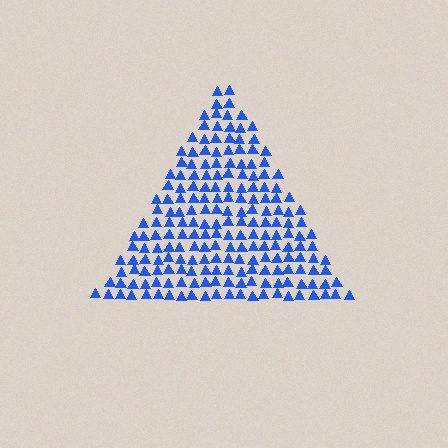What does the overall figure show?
The overall figure shows a triangle.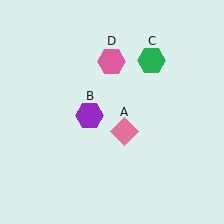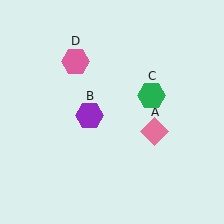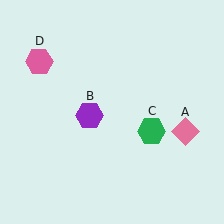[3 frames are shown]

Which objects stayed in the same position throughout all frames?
Purple hexagon (object B) remained stationary.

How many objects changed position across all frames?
3 objects changed position: pink diamond (object A), green hexagon (object C), pink hexagon (object D).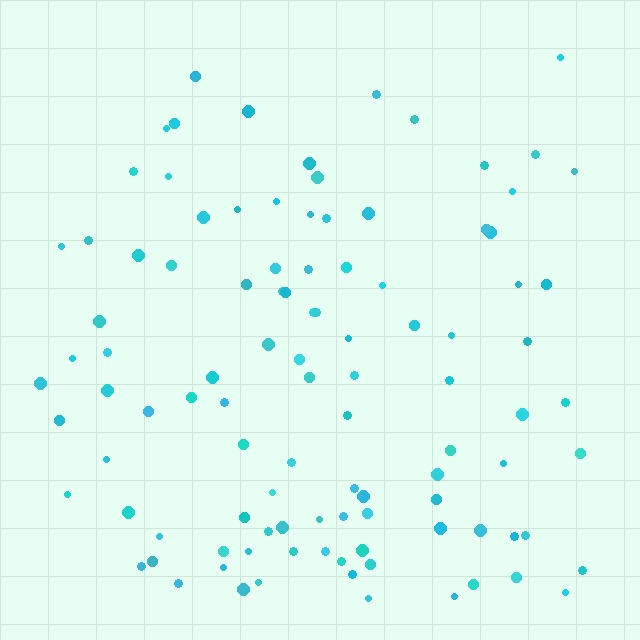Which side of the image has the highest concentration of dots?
The bottom.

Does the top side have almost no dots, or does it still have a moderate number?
Still a moderate number, just noticeably fewer than the bottom.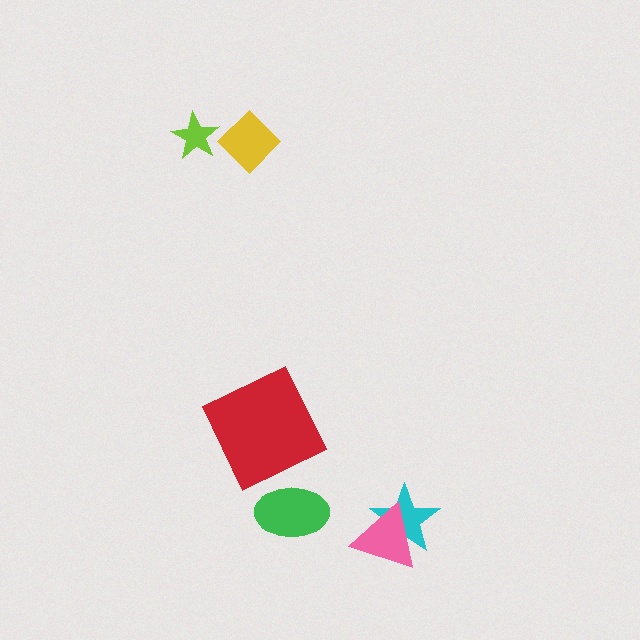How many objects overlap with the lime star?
0 objects overlap with the lime star.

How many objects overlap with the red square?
0 objects overlap with the red square.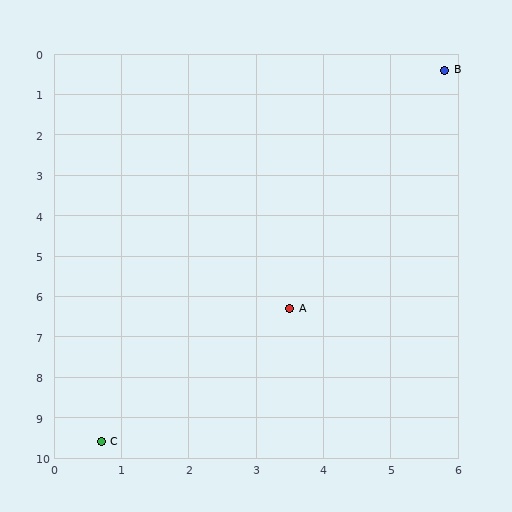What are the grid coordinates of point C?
Point C is at approximately (0.7, 9.6).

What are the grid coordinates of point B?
Point B is at approximately (5.8, 0.4).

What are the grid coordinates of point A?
Point A is at approximately (3.5, 6.3).